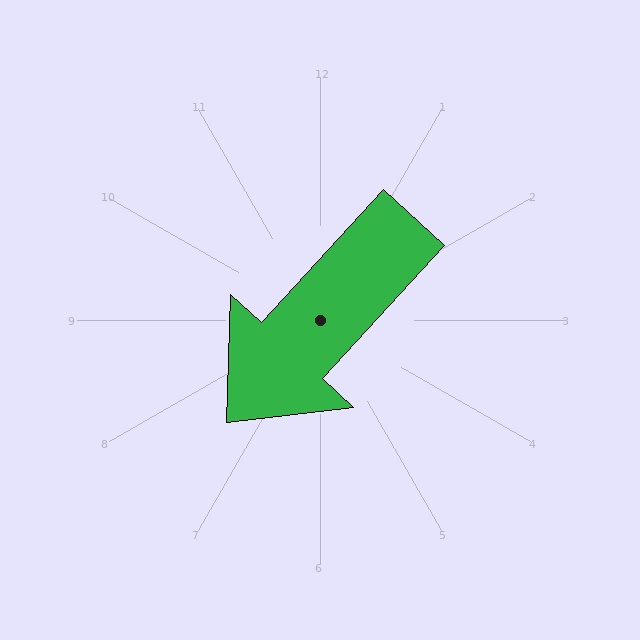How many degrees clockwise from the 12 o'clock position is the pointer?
Approximately 223 degrees.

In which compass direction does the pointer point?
Southwest.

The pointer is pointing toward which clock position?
Roughly 7 o'clock.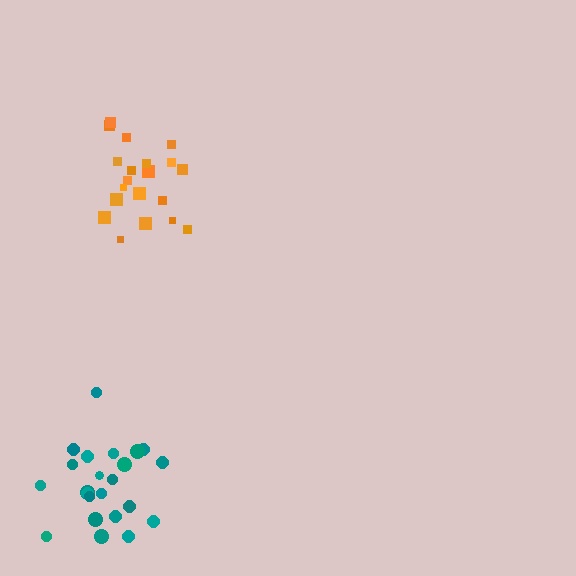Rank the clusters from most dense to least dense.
orange, teal.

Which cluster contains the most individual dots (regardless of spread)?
Teal (23).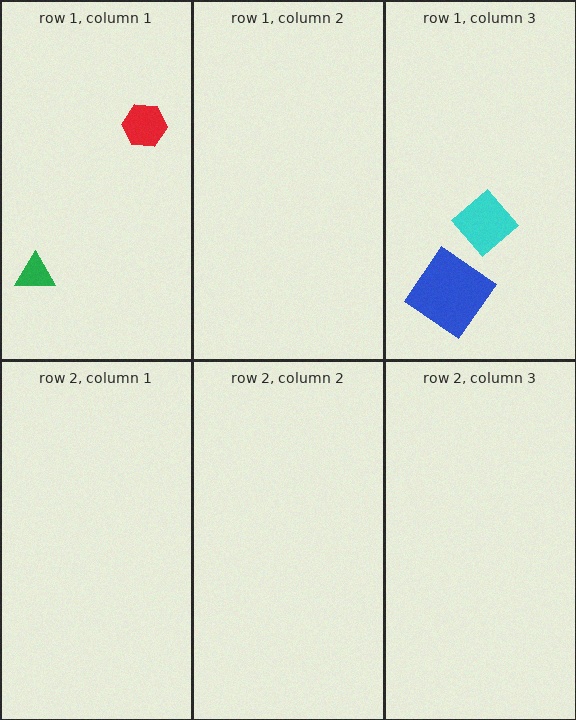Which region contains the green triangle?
The row 1, column 1 region.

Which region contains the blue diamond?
The row 1, column 3 region.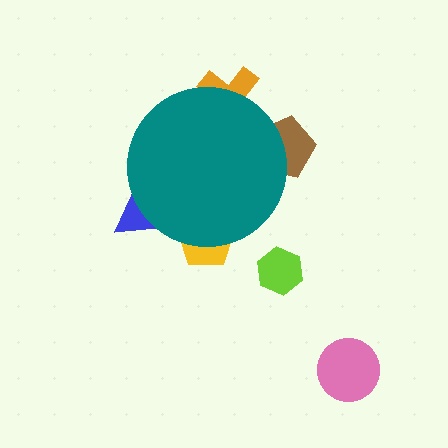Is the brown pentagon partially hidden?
Yes, the brown pentagon is partially hidden behind the teal circle.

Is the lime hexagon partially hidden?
No, the lime hexagon is fully visible.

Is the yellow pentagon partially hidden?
Yes, the yellow pentagon is partially hidden behind the teal circle.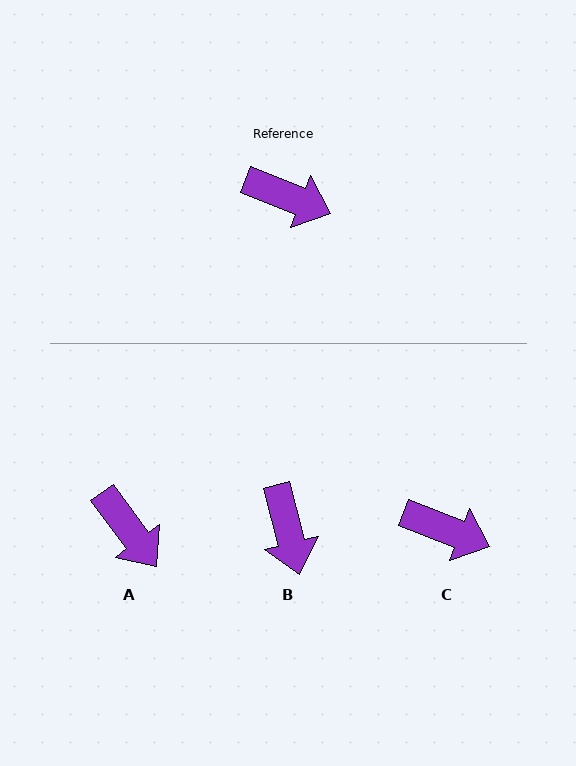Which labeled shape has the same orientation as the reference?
C.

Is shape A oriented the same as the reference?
No, it is off by about 32 degrees.